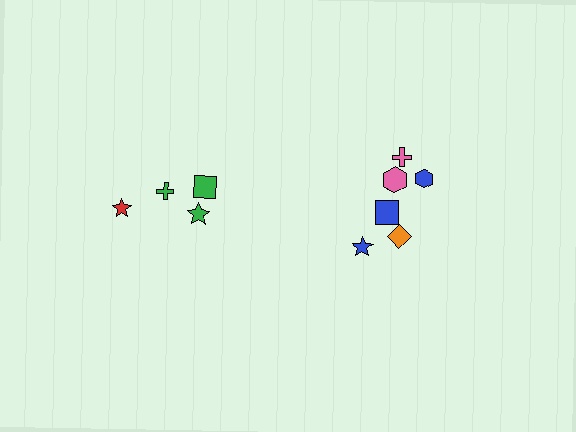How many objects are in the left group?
There are 4 objects.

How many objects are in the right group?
There are 6 objects.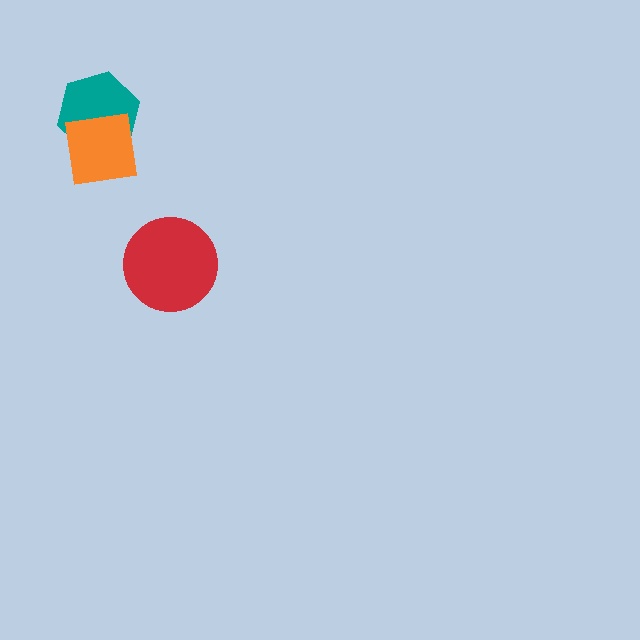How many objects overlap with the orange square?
1 object overlaps with the orange square.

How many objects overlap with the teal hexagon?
1 object overlaps with the teal hexagon.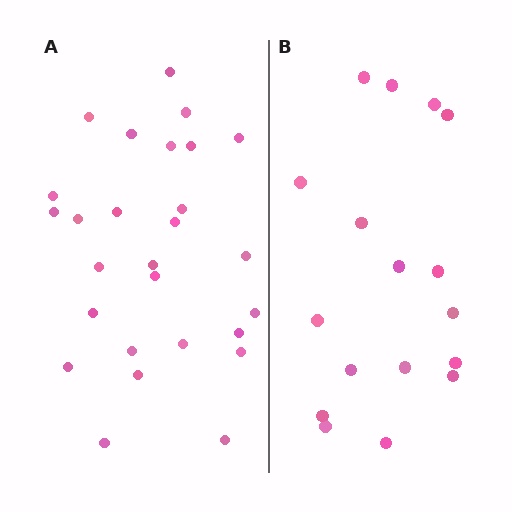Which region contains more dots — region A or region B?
Region A (the left region) has more dots.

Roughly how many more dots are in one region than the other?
Region A has roughly 10 or so more dots than region B.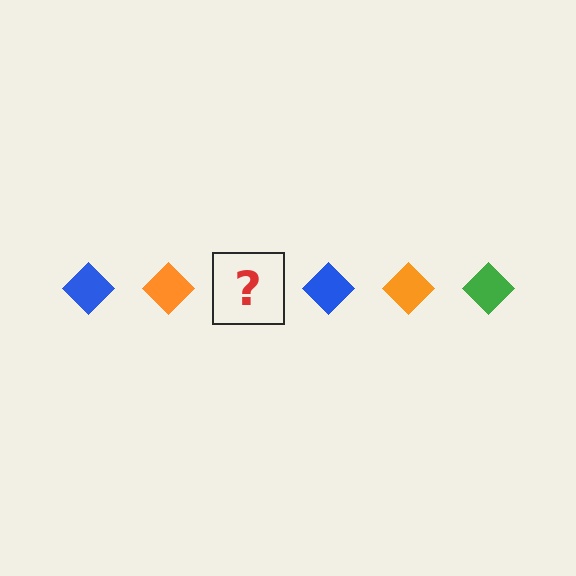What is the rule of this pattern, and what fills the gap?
The rule is that the pattern cycles through blue, orange, green diamonds. The gap should be filled with a green diamond.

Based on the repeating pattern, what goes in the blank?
The blank should be a green diamond.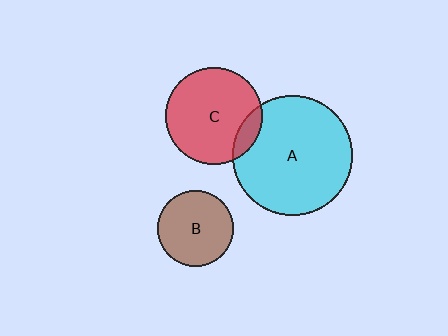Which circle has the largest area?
Circle A (cyan).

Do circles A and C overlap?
Yes.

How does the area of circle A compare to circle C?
Approximately 1.5 times.